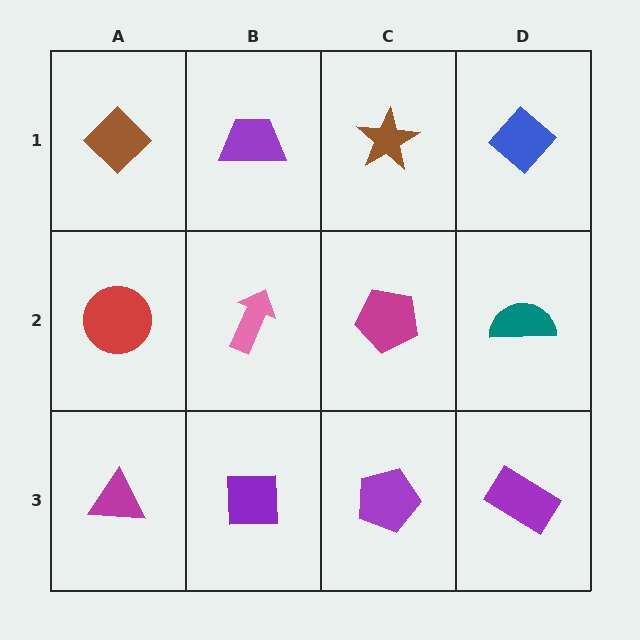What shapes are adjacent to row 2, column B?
A purple trapezoid (row 1, column B), a purple square (row 3, column B), a red circle (row 2, column A), a magenta pentagon (row 2, column C).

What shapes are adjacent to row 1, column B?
A pink arrow (row 2, column B), a brown diamond (row 1, column A), a brown star (row 1, column C).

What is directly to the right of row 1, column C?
A blue diamond.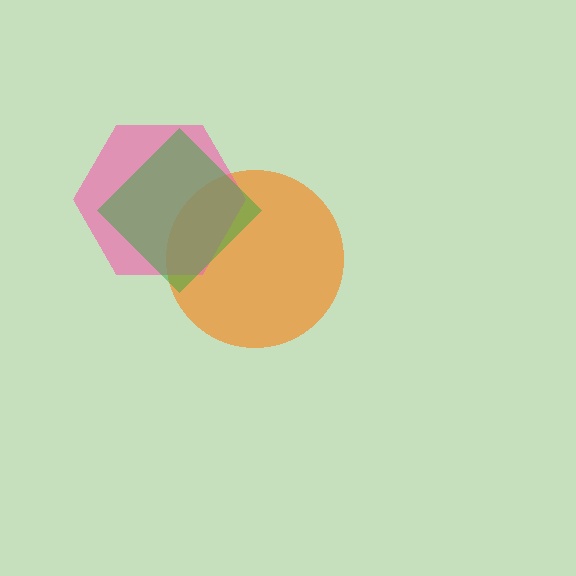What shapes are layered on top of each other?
The layered shapes are: an orange circle, a pink hexagon, a green diamond.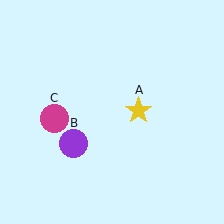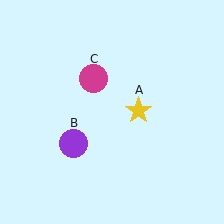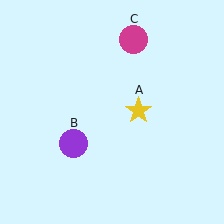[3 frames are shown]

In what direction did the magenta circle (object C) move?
The magenta circle (object C) moved up and to the right.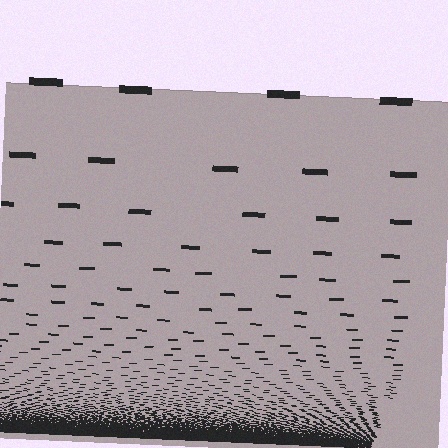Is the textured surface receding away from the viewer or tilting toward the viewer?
The surface appears to tilt toward the viewer. Texture elements get larger and sparser toward the top.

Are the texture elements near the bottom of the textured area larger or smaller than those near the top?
Smaller. The gradient is inverted — elements near the bottom are smaller and denser.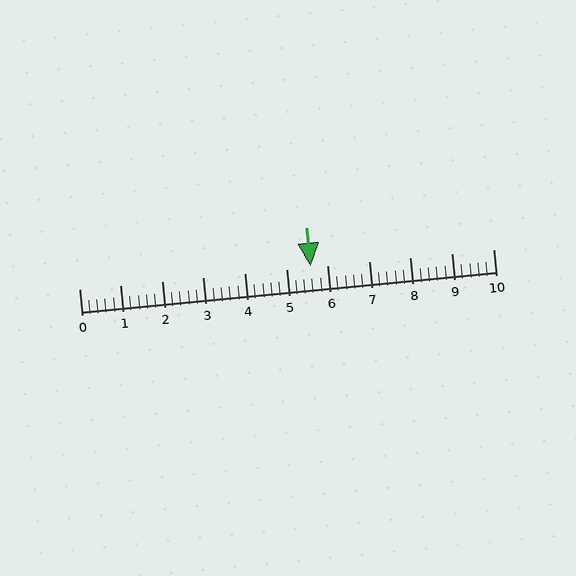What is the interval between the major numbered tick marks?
The major tick marks are spaced 1 units apart.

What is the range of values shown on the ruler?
The ruler shows values from 0 to 10.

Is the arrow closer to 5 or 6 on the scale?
The arrow is closer to 6.